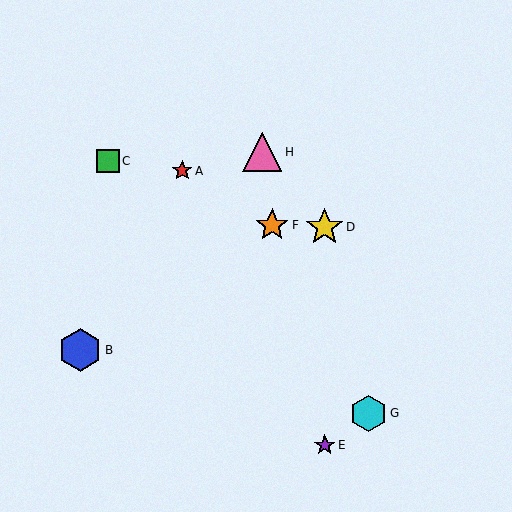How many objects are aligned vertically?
2 objects (D, E) are aligned vertically.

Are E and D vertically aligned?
Yes, both are at x≈325.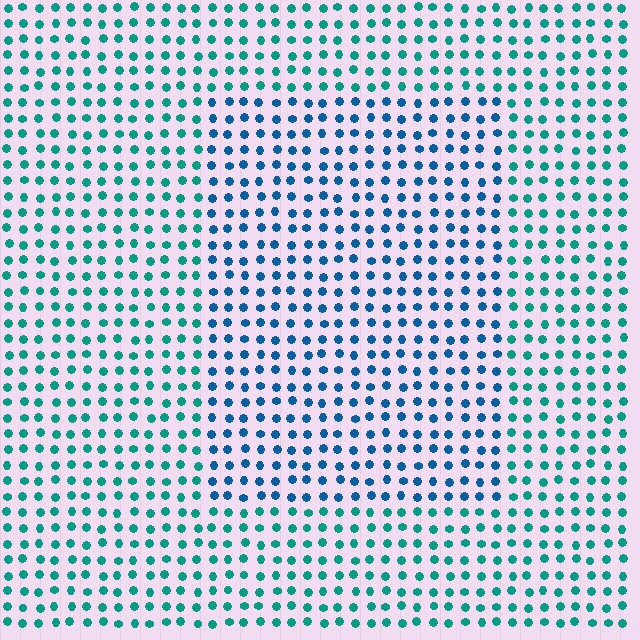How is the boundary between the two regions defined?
The boundary is defined purely by a slight shift in hue (about 35 degrees). Spacing, size, and orientation are identical on both sides.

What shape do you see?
I see a rectangle.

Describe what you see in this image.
The image is filled with small teal elements in a uniform arrangement. A rectangle-shaped region is visible where the elements are tinted to a slightly different hue, forming a subtle color boundary.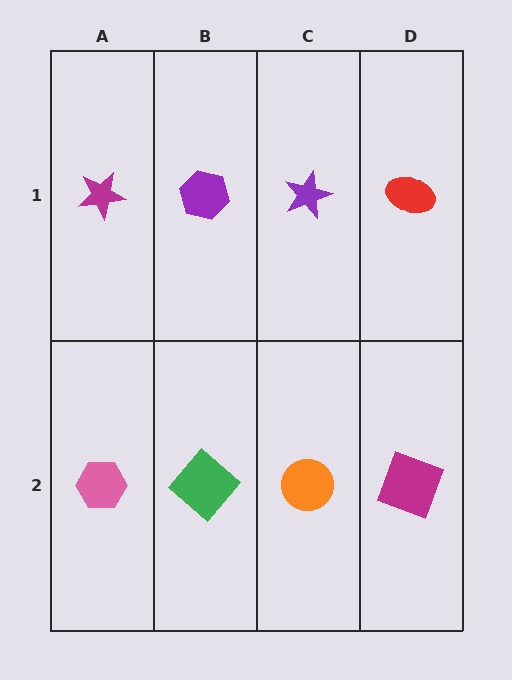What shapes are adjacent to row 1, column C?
An orange circle (row 2, column C), a purple hexagon (row 1, column B), a red ellipse (row 1, column D).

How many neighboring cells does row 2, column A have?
2.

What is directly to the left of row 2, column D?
An orange circle.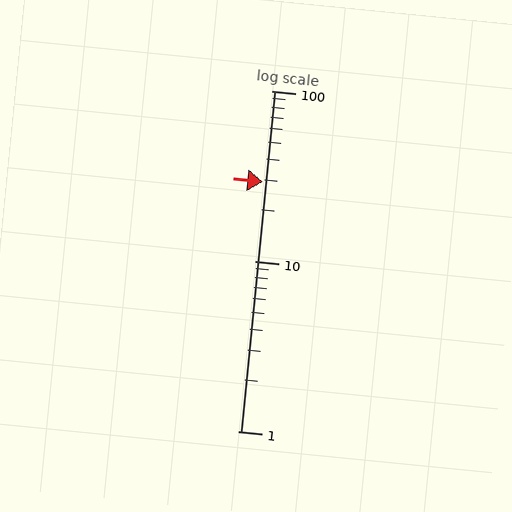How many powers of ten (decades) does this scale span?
The scale spans 2 decades, from 1 to 100.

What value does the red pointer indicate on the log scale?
The pointer indicates approximately 29.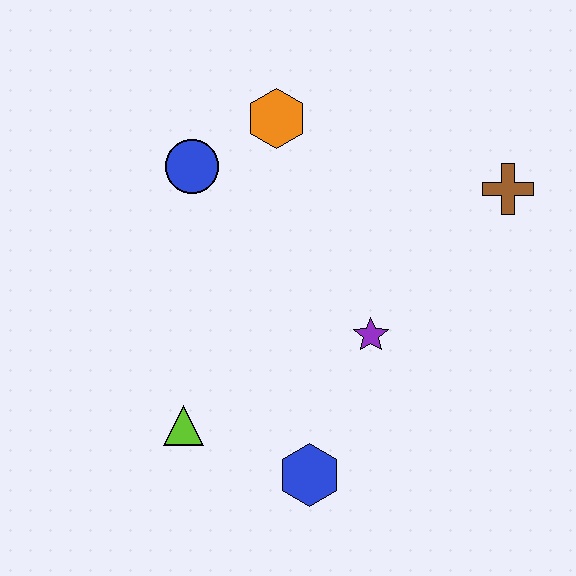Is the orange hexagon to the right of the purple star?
No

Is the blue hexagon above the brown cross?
No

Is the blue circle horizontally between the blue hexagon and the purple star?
No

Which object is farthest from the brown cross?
The lime triangle is farthest from the brown cross.